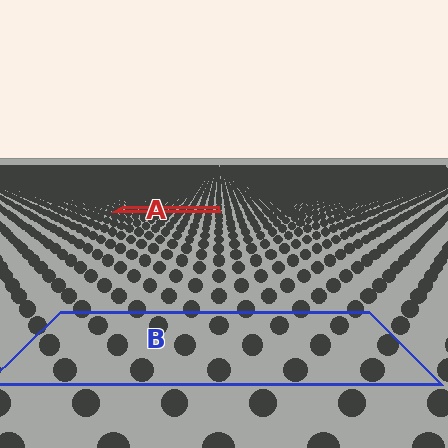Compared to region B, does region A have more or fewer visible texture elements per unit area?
Region A has more texture elements per unit area — they are packed more densely because it is farther away.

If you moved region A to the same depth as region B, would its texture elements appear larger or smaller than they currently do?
They would appear larger. At a closer depth, the same texture elements are projected at a bigger on-screen size.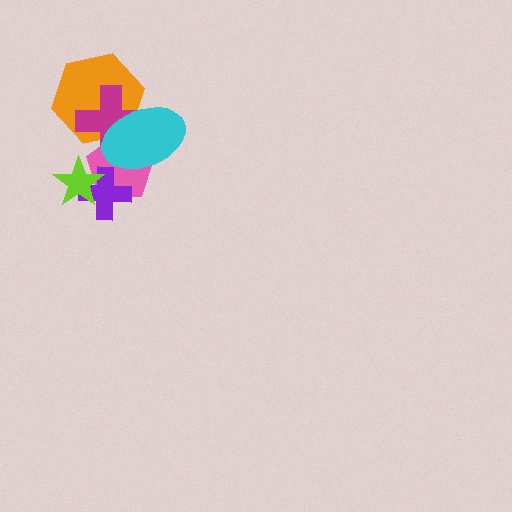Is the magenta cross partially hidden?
Yes, it is partially covered by another shape.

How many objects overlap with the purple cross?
2 objects overlap with the purple cross.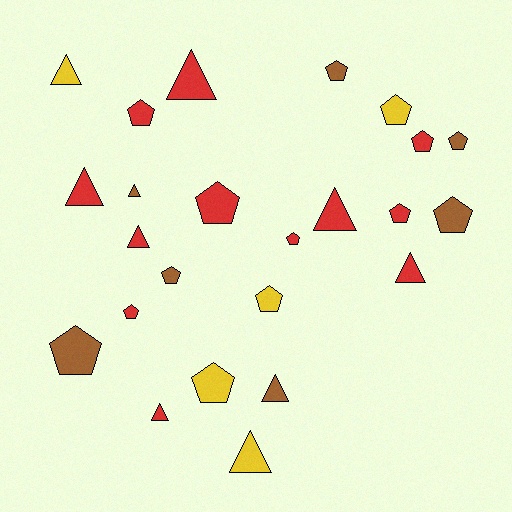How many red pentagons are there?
There are 6 red pentagons.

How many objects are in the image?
There are 24 objects.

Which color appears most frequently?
Red, with 12 objects.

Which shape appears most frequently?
Pentagon, with 14 objects.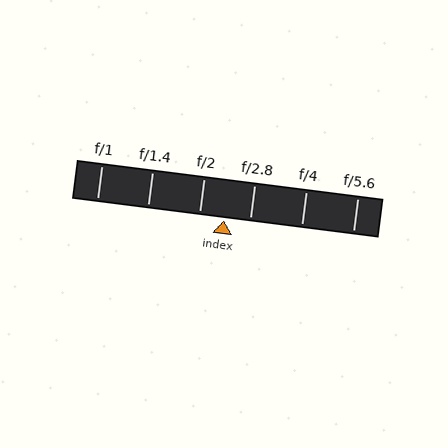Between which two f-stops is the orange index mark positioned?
The index mark is between f/2 and f/2.8.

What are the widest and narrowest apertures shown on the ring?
The widest aperture shown is f/1 and the narrowest is f/5.6.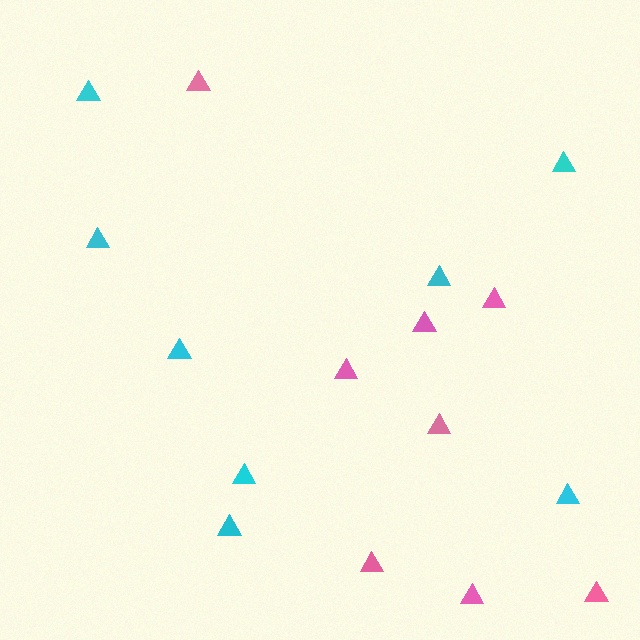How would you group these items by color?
There are 2 groups: one group of pink triangles (8) and one group of cyan triangles (8).